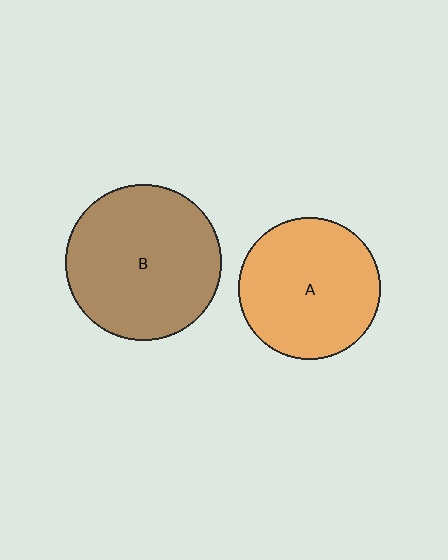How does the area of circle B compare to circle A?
Approximately 1.2 times.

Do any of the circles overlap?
No, none of the circles overlap.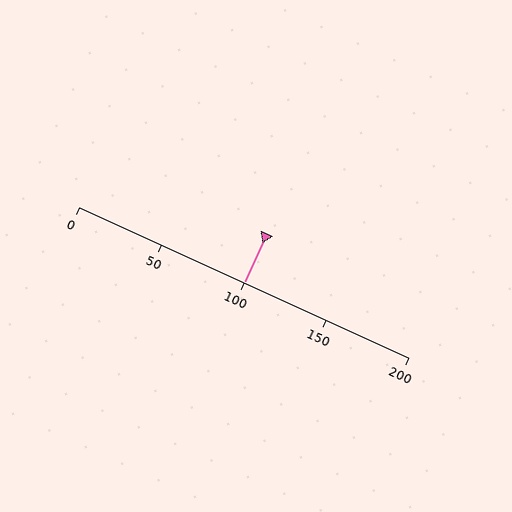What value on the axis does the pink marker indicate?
The marker indicates approximately 100.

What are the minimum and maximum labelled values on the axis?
The axis runs from 0 to 200.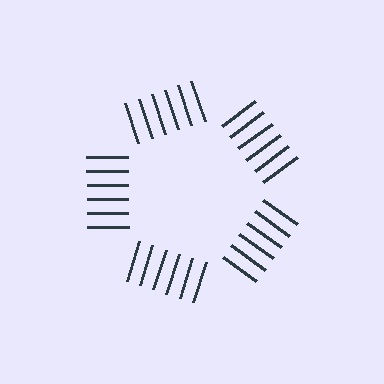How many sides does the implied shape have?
5 sides — the line-ends trace a pentagon.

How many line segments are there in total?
30 — 6 along each of the 5 edges.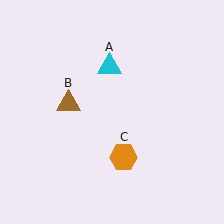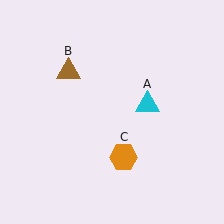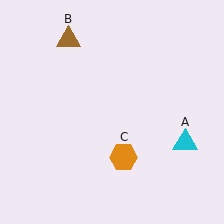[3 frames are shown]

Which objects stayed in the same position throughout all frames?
Orange hexagon (object C) remained stationary.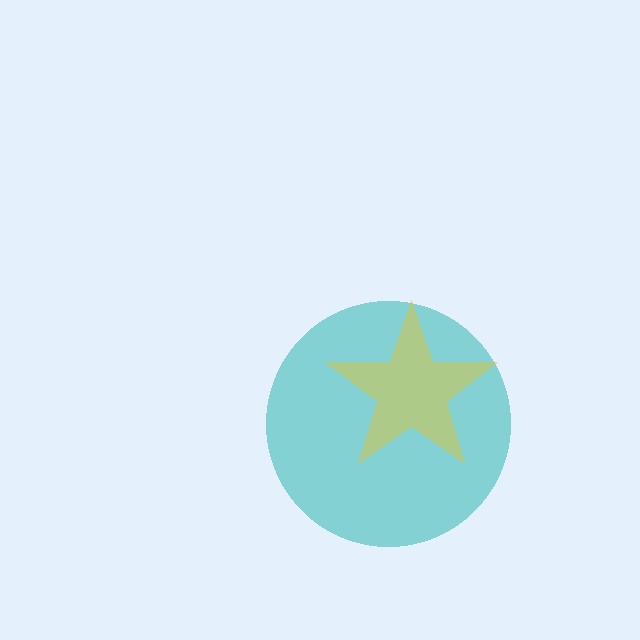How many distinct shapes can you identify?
There are 2 distinct shapes: a teal circle, a yellow star.